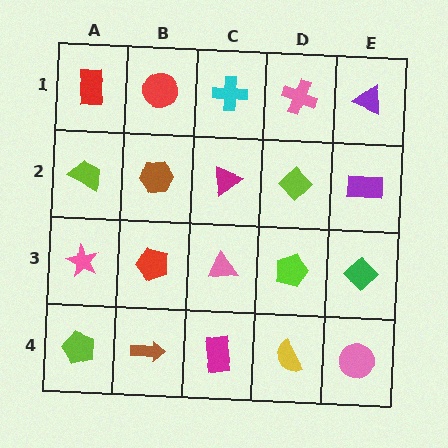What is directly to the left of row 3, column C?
A red pentagon.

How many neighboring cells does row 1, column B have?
3.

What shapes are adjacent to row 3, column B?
A brown hexagon (row 2, column B), a brown arrow (row 4, column B), a pink star (row 3, column A), a pink triangle (row 3, column C).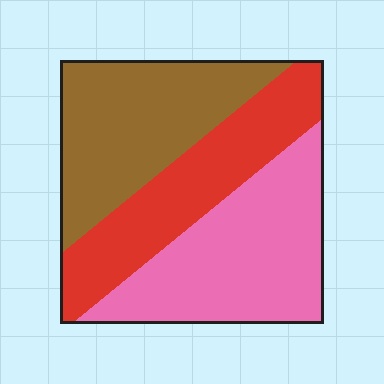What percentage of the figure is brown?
Brown takes up about one third (1/3) of the figure.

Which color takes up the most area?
Pink, at roughly 35%.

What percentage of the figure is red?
Red covers around 30% of the figure.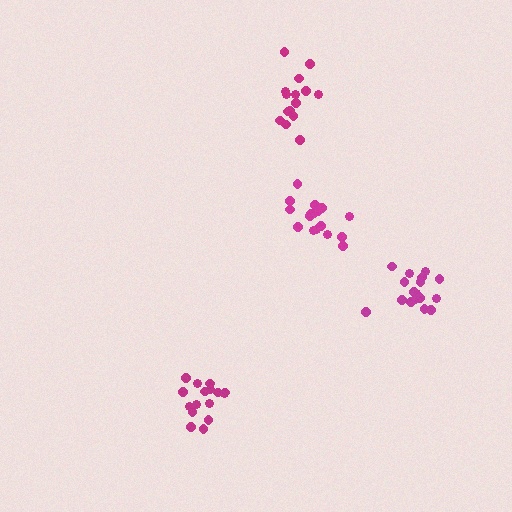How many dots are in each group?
Group 1: 18 dots, Group 2: 15 dots, Group 3: 16 dots, Group 4: 17 dots (66 total).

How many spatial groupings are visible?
There are 4 spatial groupings.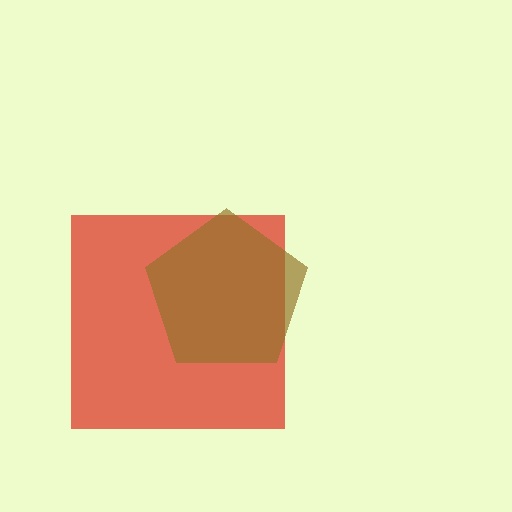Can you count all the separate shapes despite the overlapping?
Yes, there are 2 separate shapes.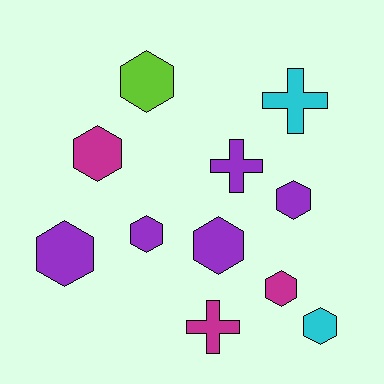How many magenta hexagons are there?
There are 2 magenta hexagons.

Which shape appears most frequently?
Hexagon, with 8 objects.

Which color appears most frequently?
Purple, with 5 objects.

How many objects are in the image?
There are 11 objects.